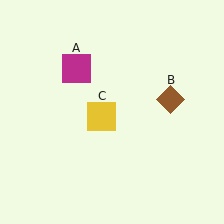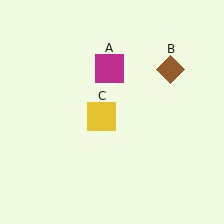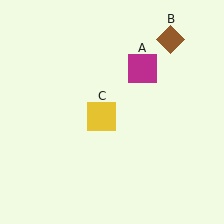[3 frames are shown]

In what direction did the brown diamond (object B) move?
The brown diamond (object B) moved up.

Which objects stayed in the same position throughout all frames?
Yellow square (object C) remained stationary.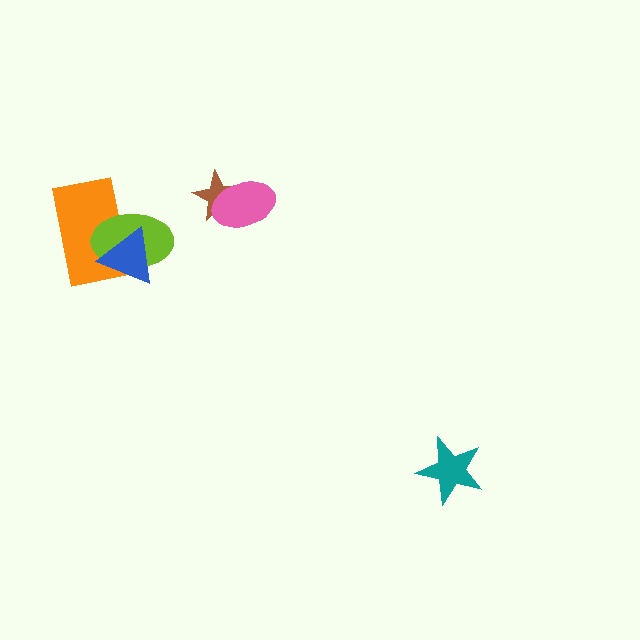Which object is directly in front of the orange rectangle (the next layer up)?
The lime ellipse is directly in front of the orange rectangle.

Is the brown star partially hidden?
Yes, it is partially covered by another shape.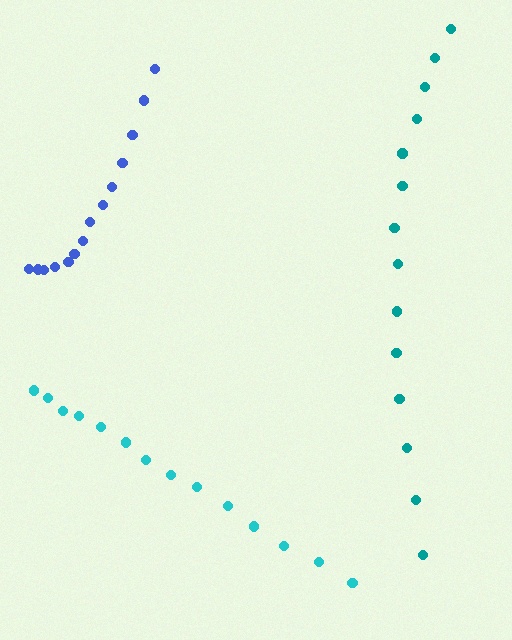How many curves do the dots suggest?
There are 3 distinct paths.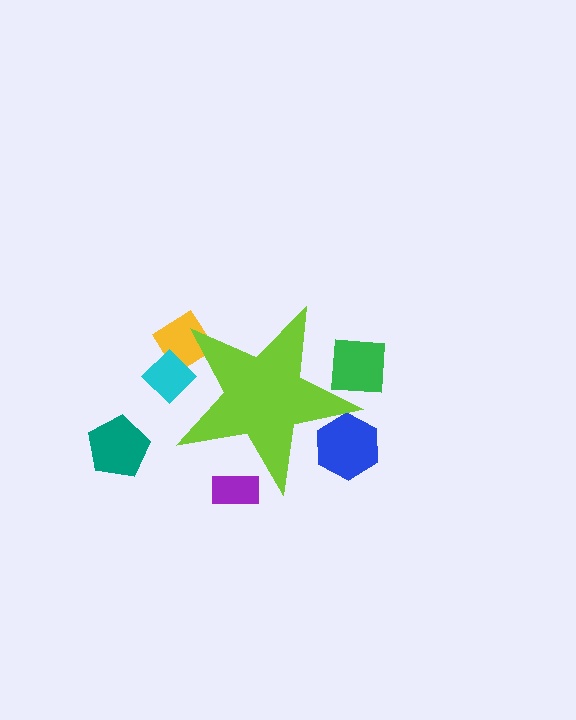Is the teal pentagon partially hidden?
No, the teal pentagon is fully visible.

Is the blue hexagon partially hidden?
Yes, the blue hexagon is partially hidden behind the lime star.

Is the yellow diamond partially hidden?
Yes, the yellow diamond is partially hidden behind the lime star.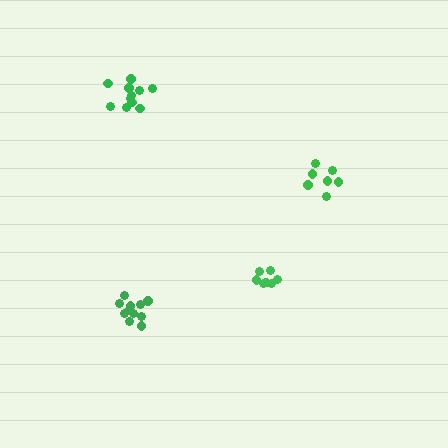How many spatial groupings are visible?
There are 4 spatial groupings.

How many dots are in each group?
Group 1: 7 dots, Group 2: 11 dots, Group 3: 11 dots, Group 4: 7 dots (36 total).